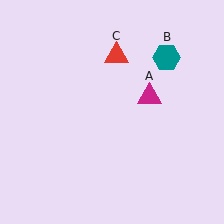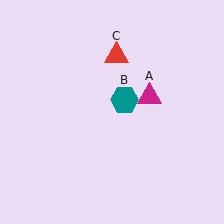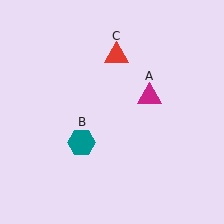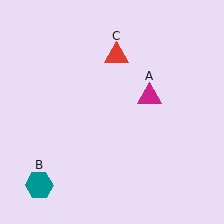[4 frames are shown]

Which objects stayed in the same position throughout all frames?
Magenta triangle (object A) and red triangle (object C) remained stationary.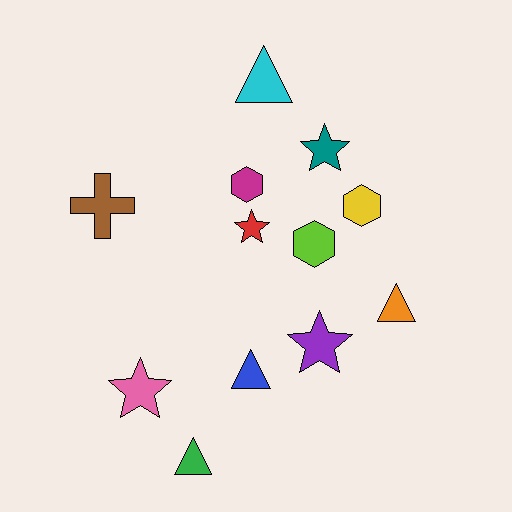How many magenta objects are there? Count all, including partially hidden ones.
There is 1 magenta object.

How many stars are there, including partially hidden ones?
There are 4 stars.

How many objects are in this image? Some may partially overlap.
There are 12 objects.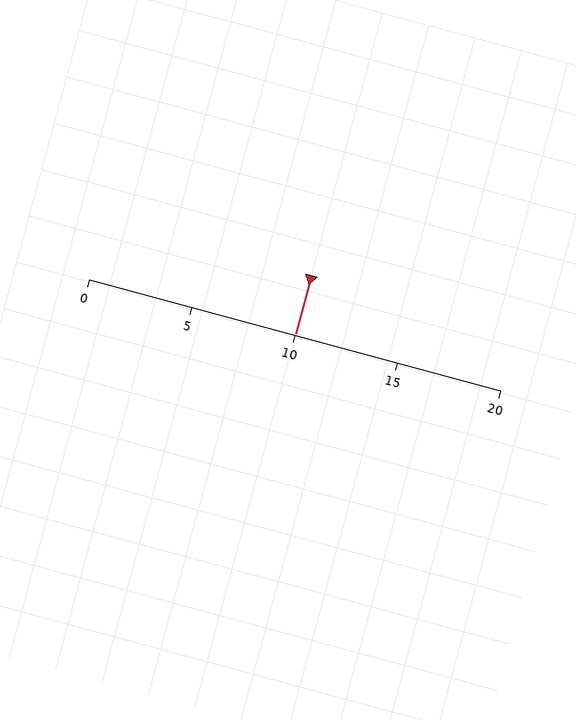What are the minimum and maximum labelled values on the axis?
The axis runs from 0 to 20.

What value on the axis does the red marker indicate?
The marker indicates approximately 10.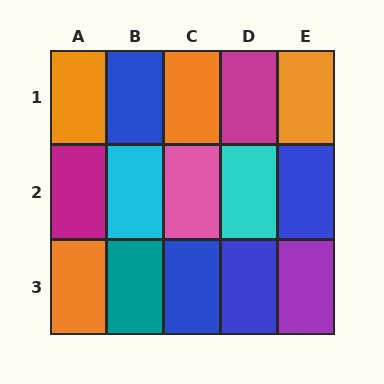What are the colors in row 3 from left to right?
Orange, teal, blue, blue, purple.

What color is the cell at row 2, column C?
Pink.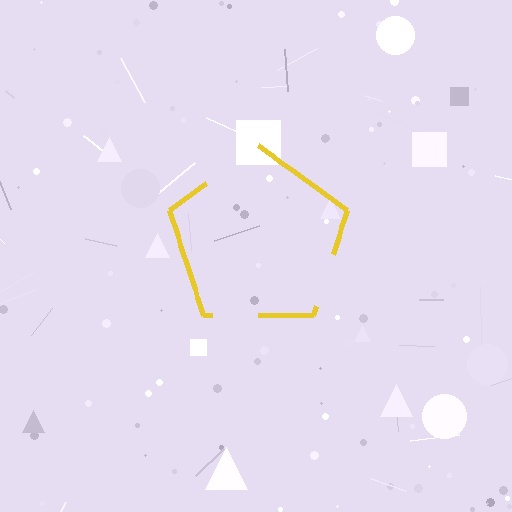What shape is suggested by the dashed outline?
The dashed outline suggests a pentagon.